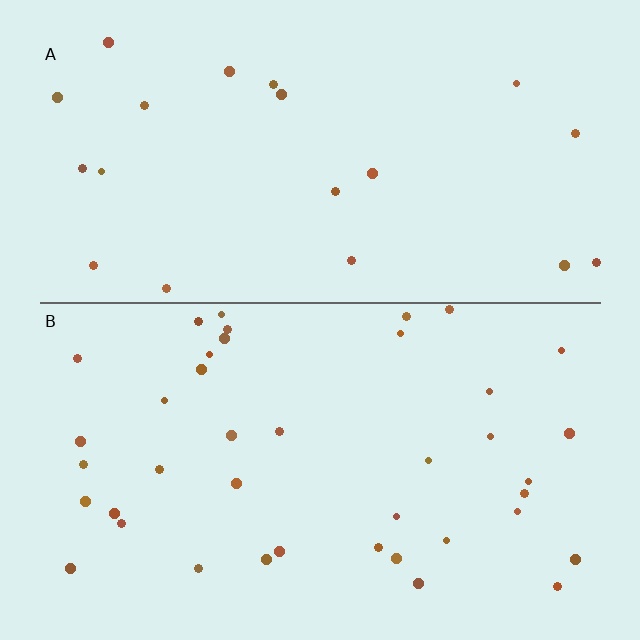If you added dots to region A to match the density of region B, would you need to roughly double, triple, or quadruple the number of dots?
Approximately double.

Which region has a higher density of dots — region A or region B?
B (the bottom).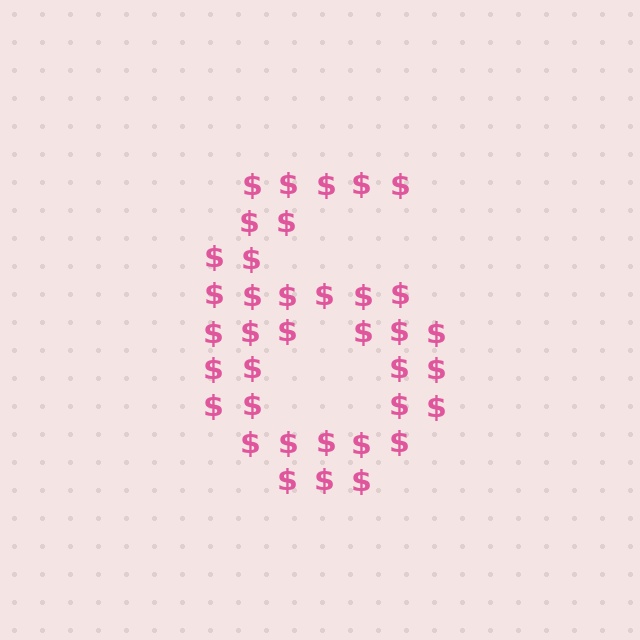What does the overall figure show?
The overall figure shows the digit 6.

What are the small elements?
The small elements are dollar signs.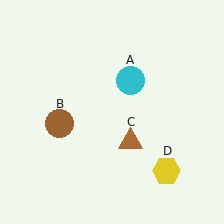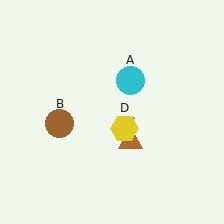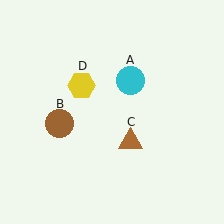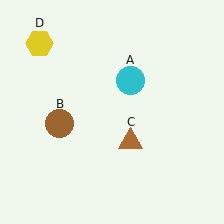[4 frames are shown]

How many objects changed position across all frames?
1 object changed position: yellow hexagon (object D).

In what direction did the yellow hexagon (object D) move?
The yellow hexagon (object D) moved up and to the left.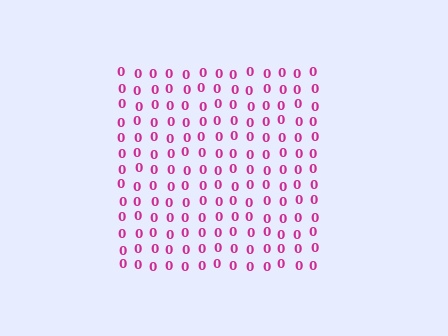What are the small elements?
The small elements are digit 0's.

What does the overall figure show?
The overall figure shows a square.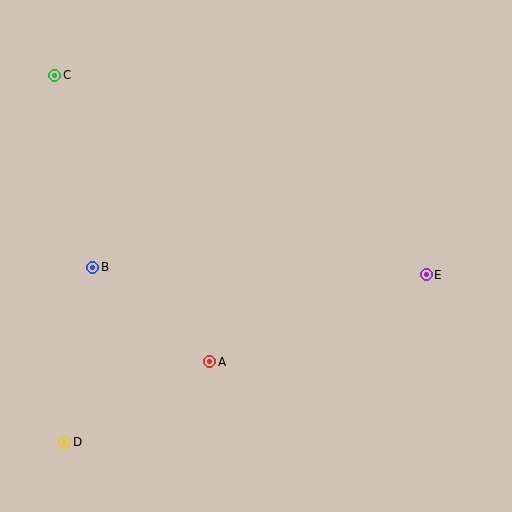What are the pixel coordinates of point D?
Point D is at (65, 442).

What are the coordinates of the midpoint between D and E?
The midpoint between D and E is at (245, 359).